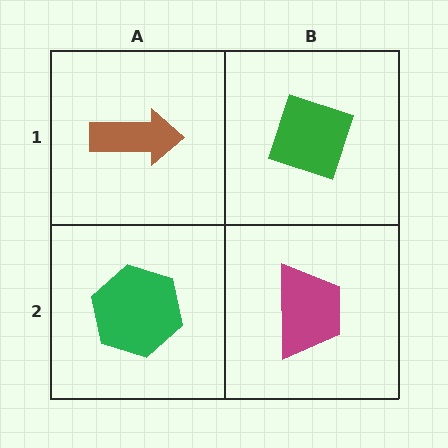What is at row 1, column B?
A green diamond.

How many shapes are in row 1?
2 shapes.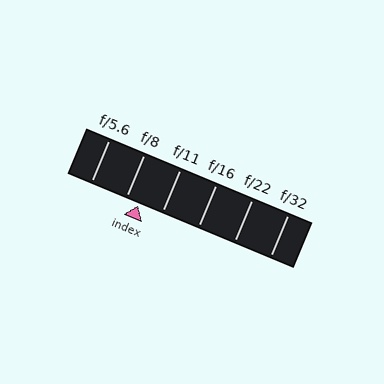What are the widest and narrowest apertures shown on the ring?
The widest aperture shown is f/5.6 and the narrowest is f/32.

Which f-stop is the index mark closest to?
The index mark is closest to f/8.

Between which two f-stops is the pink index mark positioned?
The index mark is between f/8 and f/11.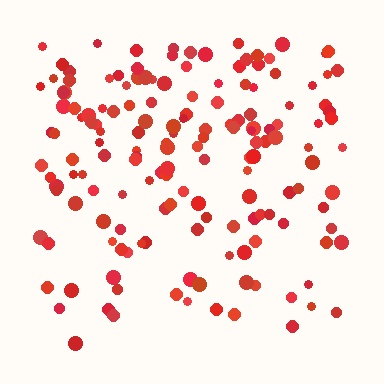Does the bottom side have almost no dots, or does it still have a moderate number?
Still a moderate number, just noticeably fewer than the top.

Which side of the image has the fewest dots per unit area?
The bottom.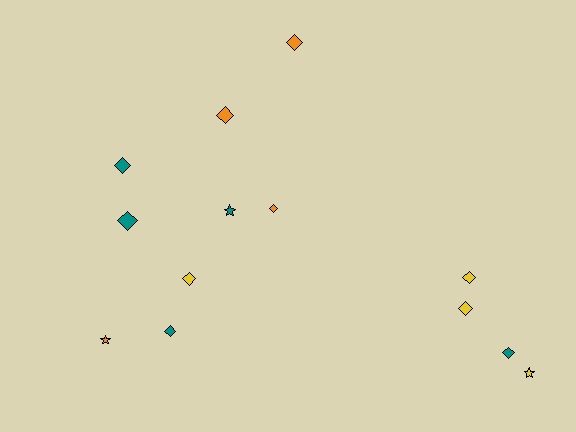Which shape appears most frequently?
Diamond, with 10 objects.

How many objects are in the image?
There are 13 objects.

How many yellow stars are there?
There is 1 yellow star.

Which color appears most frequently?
Teal, with 5 objects.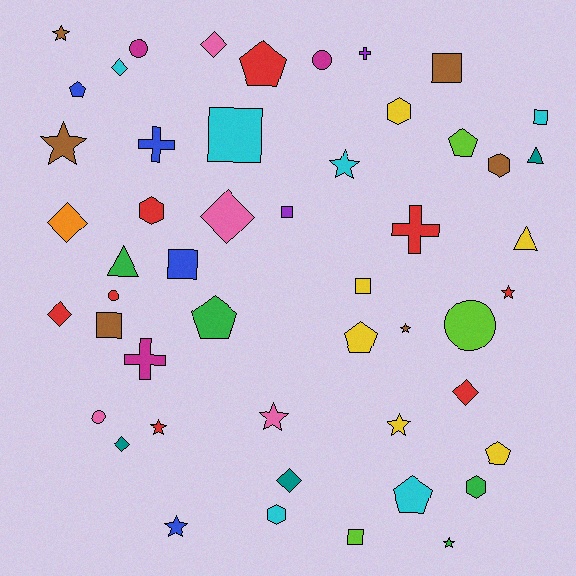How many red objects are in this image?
There are 8 red objects.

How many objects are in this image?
There are 50 objects.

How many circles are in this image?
There are 5 circles.